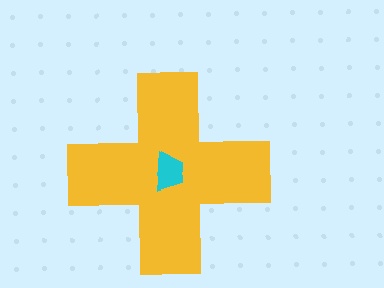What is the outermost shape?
The yellow cross.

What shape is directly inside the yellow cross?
The cyan trapezoid.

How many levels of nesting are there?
2.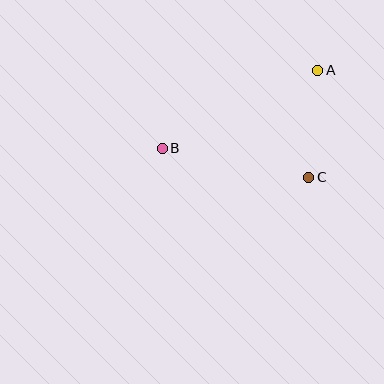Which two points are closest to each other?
Points A and C are closest to each other.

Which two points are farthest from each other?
Points A and B are farthest from each other.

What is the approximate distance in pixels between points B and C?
The distance between B and C is approximately 149 pixels.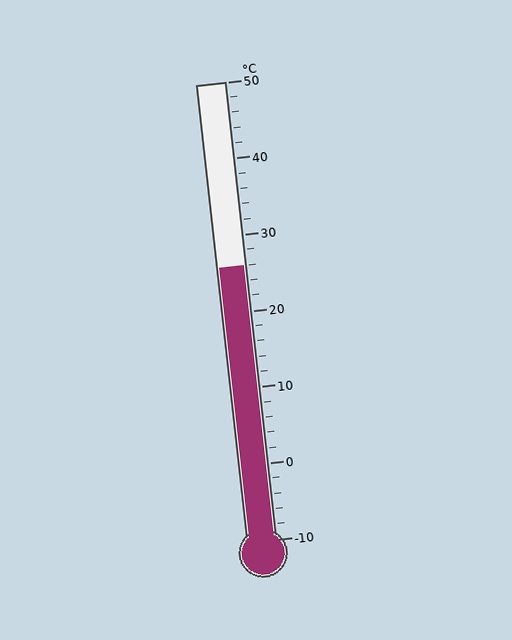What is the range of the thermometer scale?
The thermometer scale ranges from -10°C to 50°C.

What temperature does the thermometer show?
The thermometer shows approximately 26°C.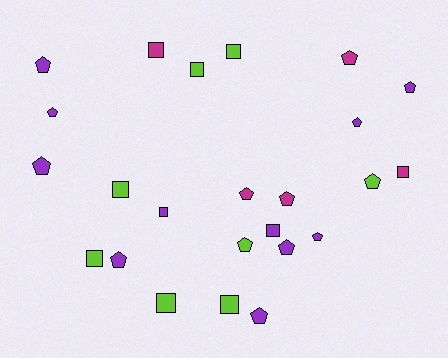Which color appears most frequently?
Purple, with 11 objects.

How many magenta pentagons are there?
There are 3 magenta pentagons.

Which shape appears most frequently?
Pentagon, with 14 objects.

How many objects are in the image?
There are 24 objects.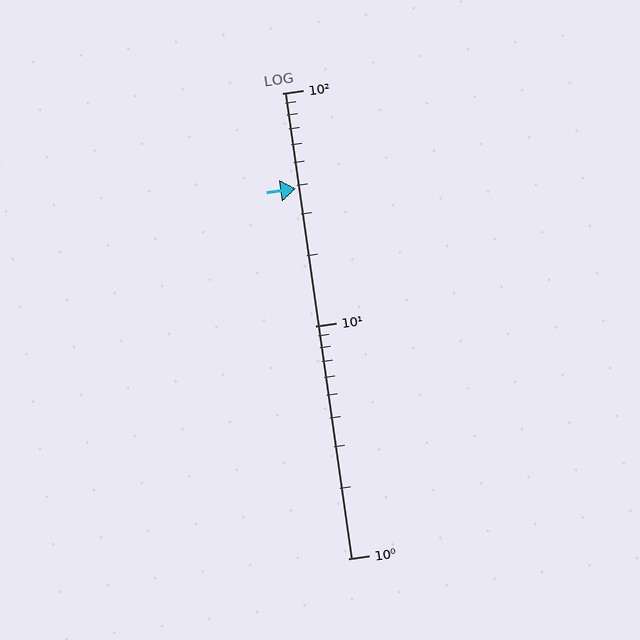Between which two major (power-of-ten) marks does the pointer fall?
The pointer is between 10 and 100.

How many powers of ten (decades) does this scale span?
The scale spans 2 decades, from 1 to 100.